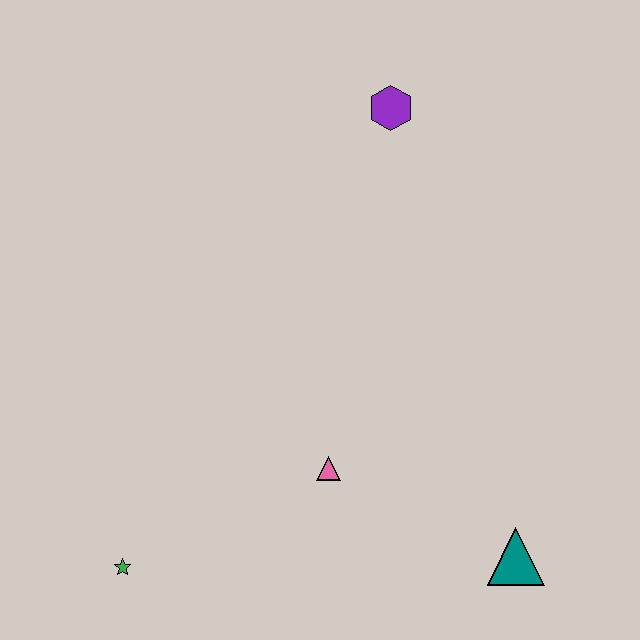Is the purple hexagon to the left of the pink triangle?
No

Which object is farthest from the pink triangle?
The purple hexagon is farthest from the pink triangle.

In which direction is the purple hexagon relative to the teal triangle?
The purple hexagon is above the teal triangle.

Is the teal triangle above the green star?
Yes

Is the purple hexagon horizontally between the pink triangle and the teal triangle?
Yes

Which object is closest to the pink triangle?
The teal triangle is closest to the pink triangle.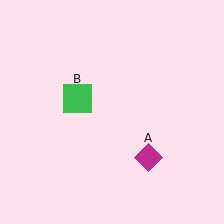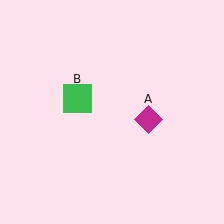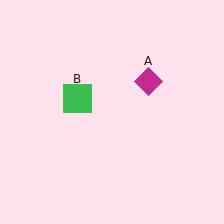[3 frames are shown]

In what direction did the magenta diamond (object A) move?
The magenta diamond (object A) moved up.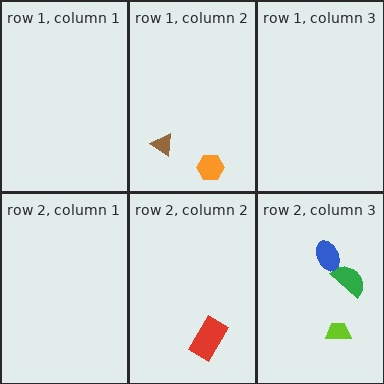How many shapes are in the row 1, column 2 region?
2.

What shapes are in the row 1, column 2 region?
The brown triangle, the orange hexagon.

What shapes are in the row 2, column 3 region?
The green semicircle, the lime trapezoid, the blue ellipse.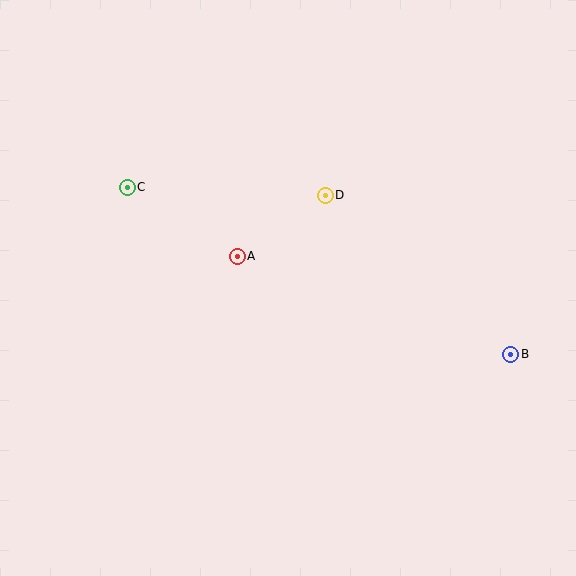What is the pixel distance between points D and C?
The distance between D and C is 198 pixels.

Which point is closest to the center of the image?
Point A at (237, 256) is closest to the center.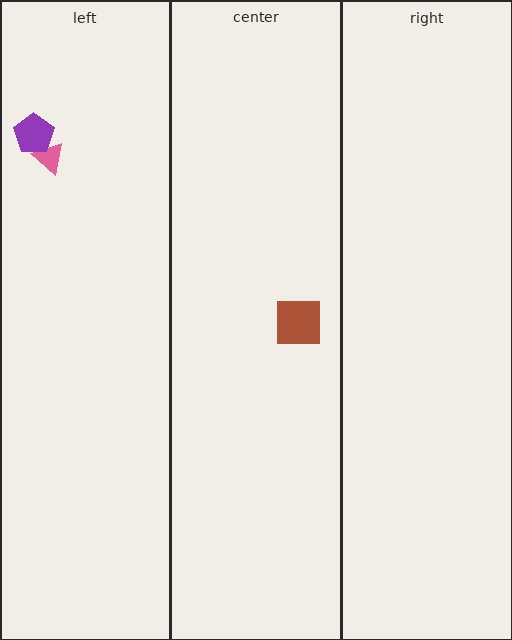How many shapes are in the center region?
1.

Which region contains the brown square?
The center region.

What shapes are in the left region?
The pink triangle, the purple pentagon.